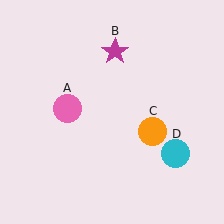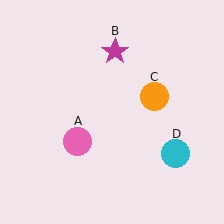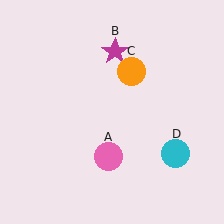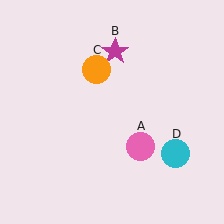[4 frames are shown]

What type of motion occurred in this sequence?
The pink circle (object A), orange circle (object C) rotated counterclockwise around the center of the scene.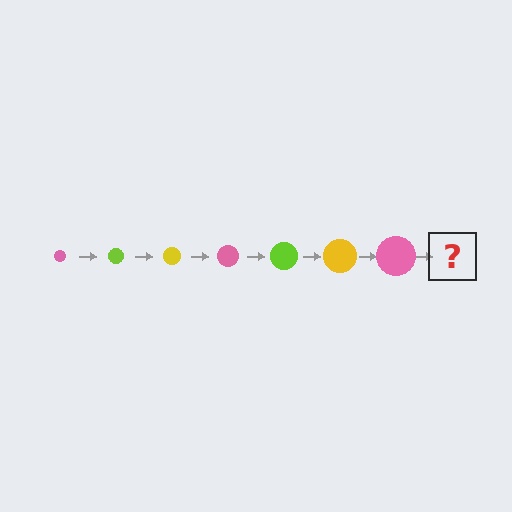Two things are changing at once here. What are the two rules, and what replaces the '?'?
The two rules are that the circle grows larger each step and the color cycles through pink, lime, and yellow. The '?' should be a lime circle, larger than the previous one.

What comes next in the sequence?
The next element should be a lime circle, larger than the previous one.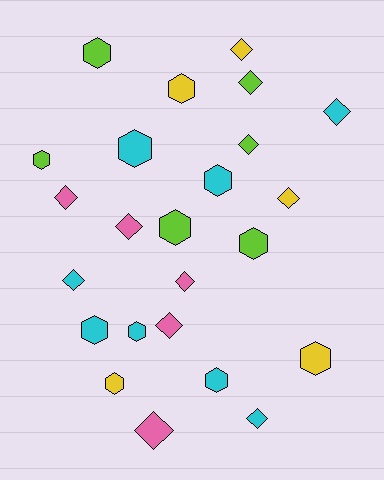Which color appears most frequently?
Cyan, with 8 objects.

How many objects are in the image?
There are 24 objects.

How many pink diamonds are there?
There are 5 pink diamonds.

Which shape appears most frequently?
Diamond, with 12 objects.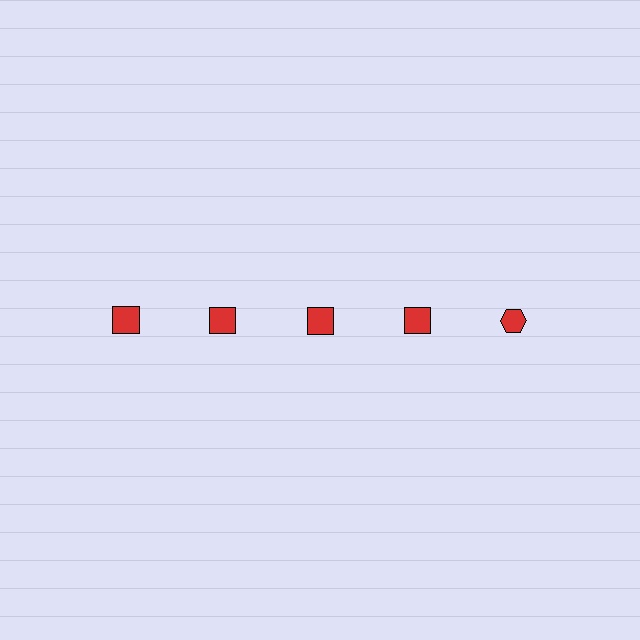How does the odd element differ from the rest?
It has a different shape: hexagon instead of square.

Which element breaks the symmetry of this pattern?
The red hexagon in the top row, rightmost column breaks the symmetry. All other shapes are red squares.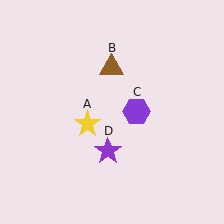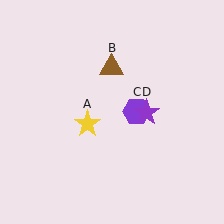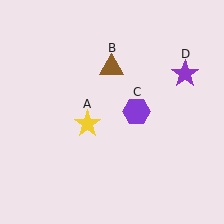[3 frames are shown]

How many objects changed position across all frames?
1 object changed position: purple star (object D).